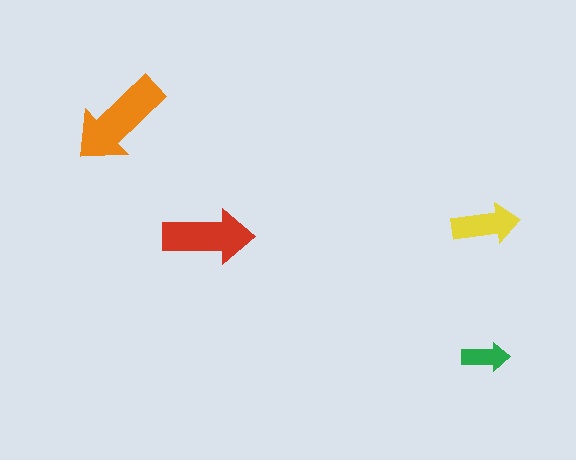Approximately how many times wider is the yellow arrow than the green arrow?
About 1.5 times wider.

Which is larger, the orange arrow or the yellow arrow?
The orange one.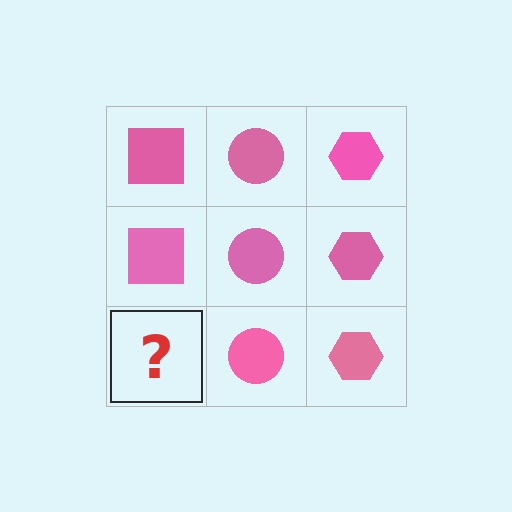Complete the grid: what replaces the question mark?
The question mark should be replaced with a pink square.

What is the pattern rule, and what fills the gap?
The rule is that each column has a consistent shape. The gap should be filled with a pink square.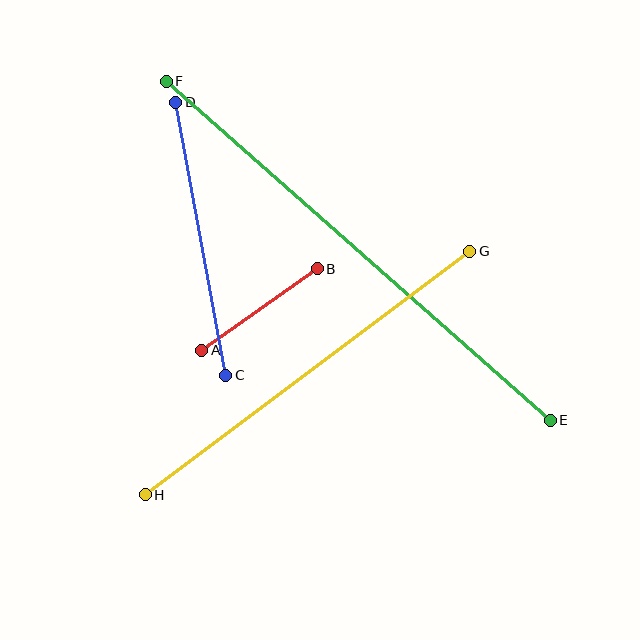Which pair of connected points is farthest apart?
Points E and F are farthest apart.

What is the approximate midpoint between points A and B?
The midpoint is at approximately (259, 309) pixels.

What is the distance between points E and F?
The distance is approximately 512 pixels.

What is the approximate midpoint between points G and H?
The midpoint is at approximately (308, 373) pixels.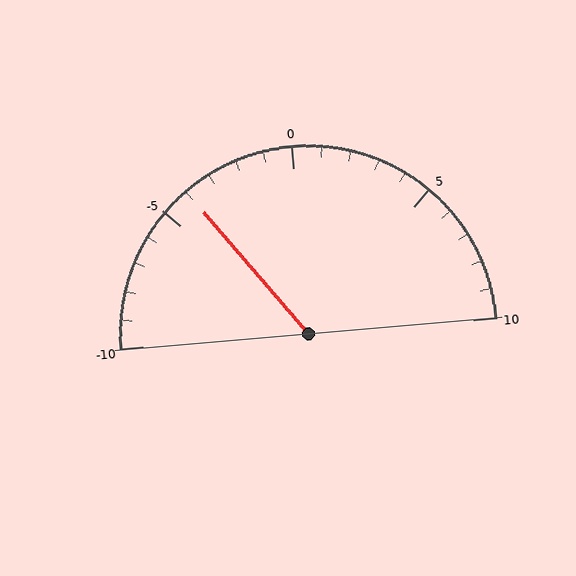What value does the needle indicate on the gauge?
The needle indicates approximately -4.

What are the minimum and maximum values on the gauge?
The gauge ranges from -10 to 10.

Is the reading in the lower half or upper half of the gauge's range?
The reading is in the lower half of the range (-10 to 10).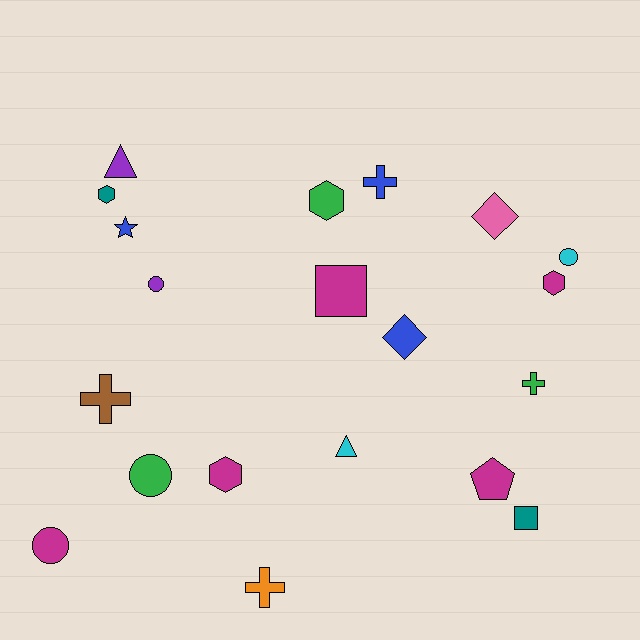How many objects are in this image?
There are 20 objects.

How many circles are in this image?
There are 4 circles.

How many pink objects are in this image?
There is 1 pink object.